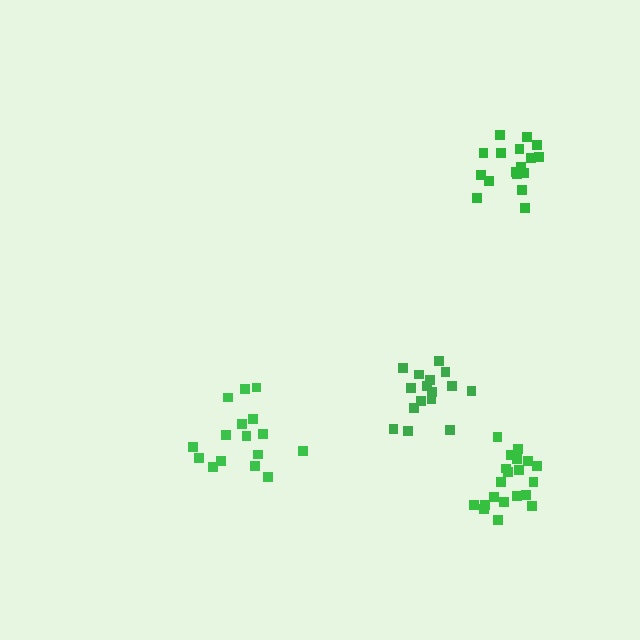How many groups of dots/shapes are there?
There are 4 groups.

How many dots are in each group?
Group 1: 20 dots, Group 2: 16 dots, Group 3: 16 dots, Group 4: 17 dots (69 total).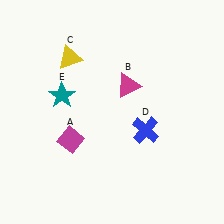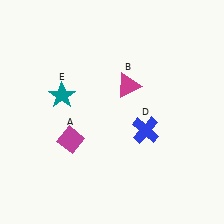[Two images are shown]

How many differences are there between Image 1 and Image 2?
There is 1 difference between the two images.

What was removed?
The yellow triangle (C) was removed in Image 2.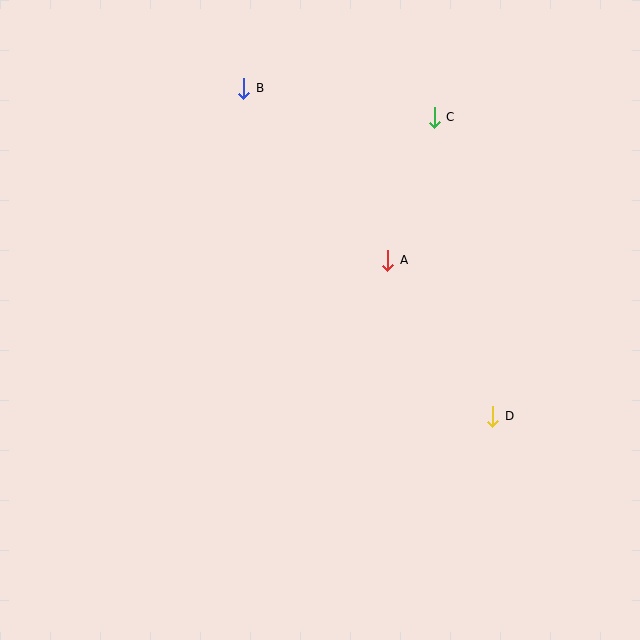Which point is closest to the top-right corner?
Point C is closest to the top-right corner.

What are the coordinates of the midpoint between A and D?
The midpoint between A and D is at (440, 338).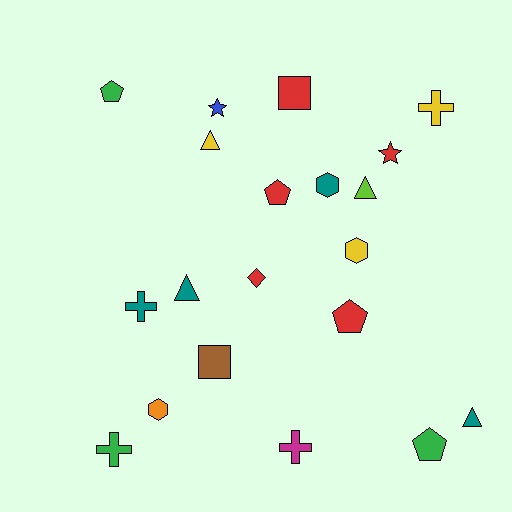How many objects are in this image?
There are 20 objects.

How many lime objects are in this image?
There is 1 lime object.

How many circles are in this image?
There are no circles.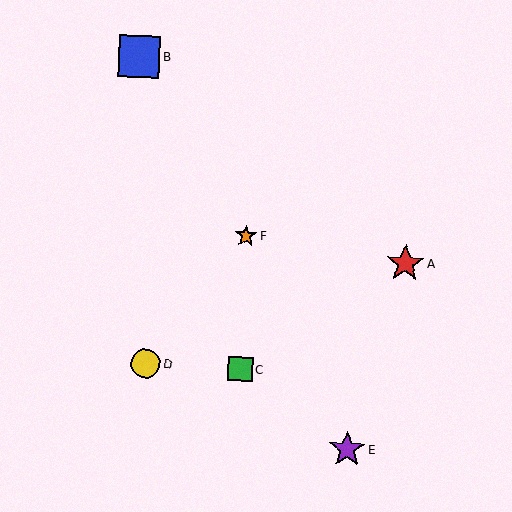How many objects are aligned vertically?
2 objects (C, F) are aligned vertically.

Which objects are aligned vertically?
Objects C, F are aligned vertically.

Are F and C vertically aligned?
Yes, both are at x≈246.